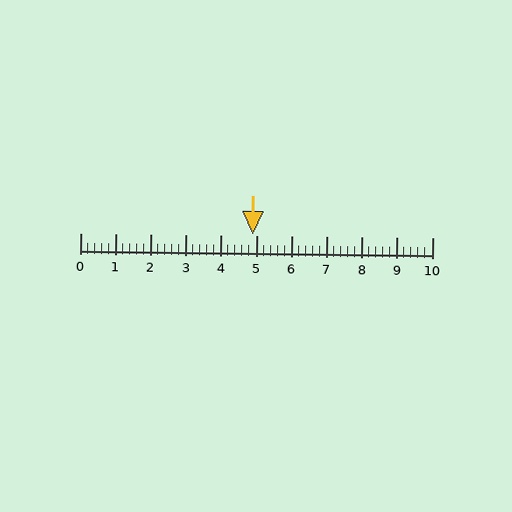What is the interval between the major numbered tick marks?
The major tick marks are spaced 1 units apart.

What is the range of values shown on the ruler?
The ruler shows values from 0 to 10.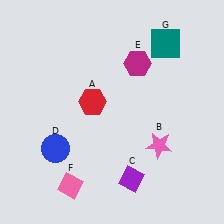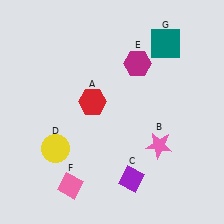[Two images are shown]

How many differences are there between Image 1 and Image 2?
There is 1 difference between the two images.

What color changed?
The circle (D) changed from blue in Image 1 to yellow in Image 2.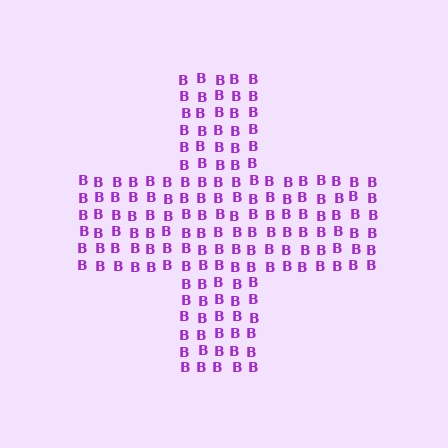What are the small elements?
The small elements are letter B's.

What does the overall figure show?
The overall figure shows a cross.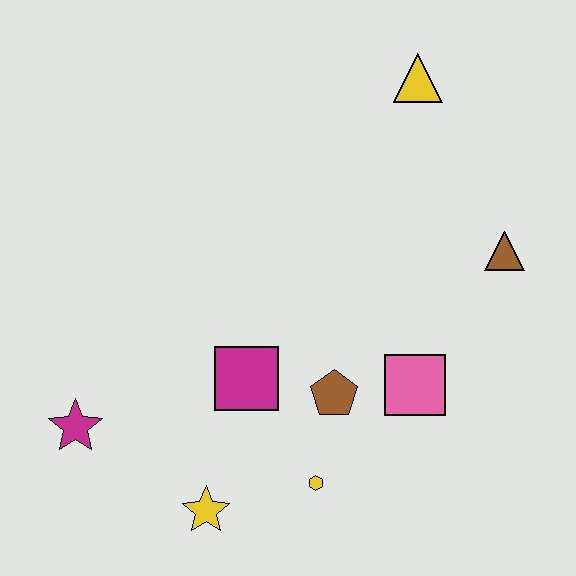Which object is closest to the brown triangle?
The pink square is closest to the brown triangle.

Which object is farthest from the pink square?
The magenta star is farthest from the pink square.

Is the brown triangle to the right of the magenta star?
Yes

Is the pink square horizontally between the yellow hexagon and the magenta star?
No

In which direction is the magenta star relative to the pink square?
The magenta star is to the left of the pink square.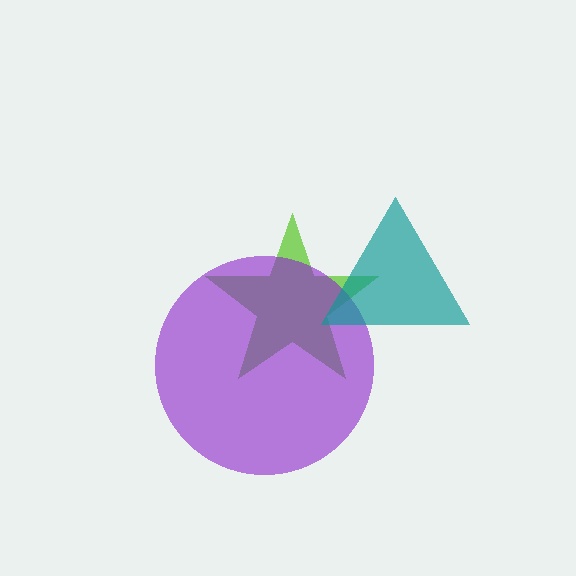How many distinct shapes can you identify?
There are 3 distinct shapes: a lime star, a purple circle, a teal triangle.